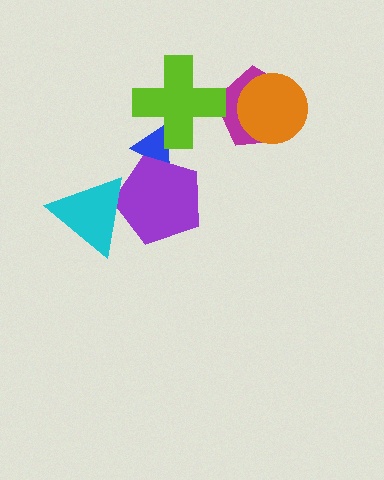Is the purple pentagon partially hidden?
Yes, it is partially covered by another shape.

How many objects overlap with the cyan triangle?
1 object overlaps with the cyan triangle.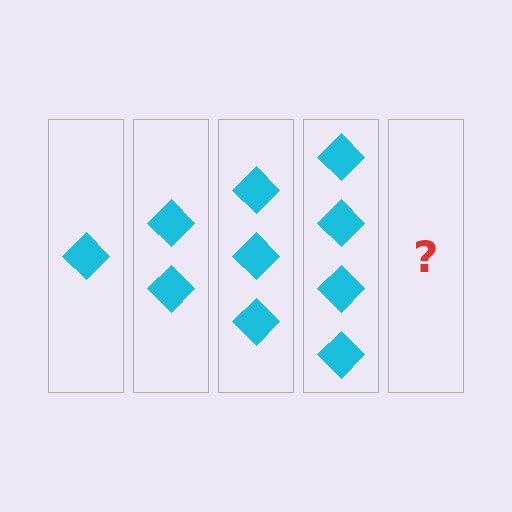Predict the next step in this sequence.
The next step is 5 diamonds.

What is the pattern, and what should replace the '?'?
The pattern is that each step adds one more diamond. The '?' should be 5 diamonds.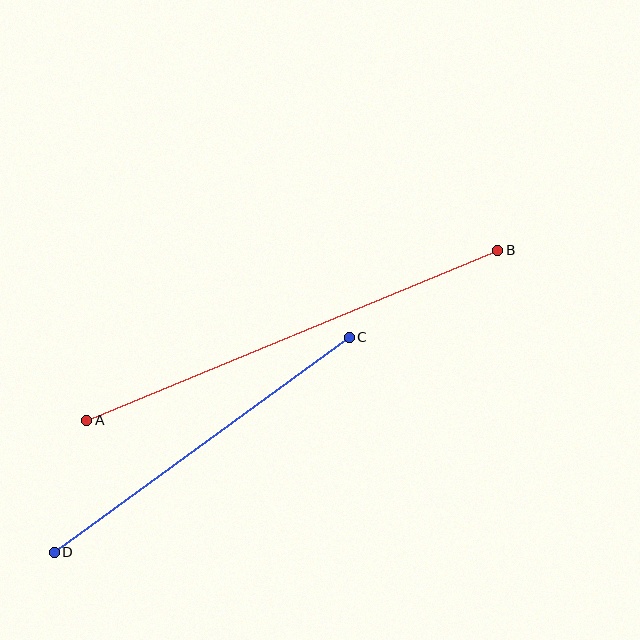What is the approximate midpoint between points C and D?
The midpoint is at approximately (202, 445) pixels.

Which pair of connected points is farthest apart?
Points A and B are farthest apart.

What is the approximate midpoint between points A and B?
The midpoint is at approximately (292, 335) pixels.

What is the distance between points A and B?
The distance is approximately 445 pixels.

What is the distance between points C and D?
The distance is approximately 365 pixels.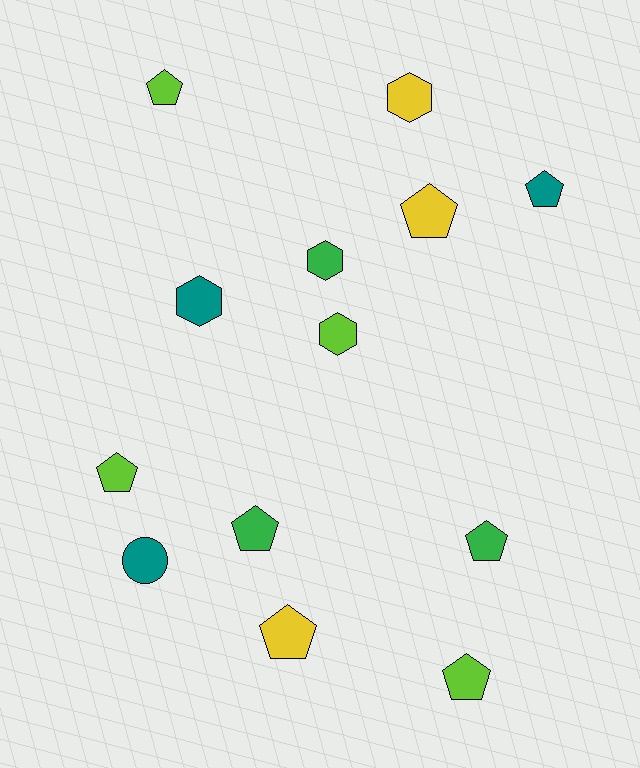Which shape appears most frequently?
Pentagon, with 8 objects.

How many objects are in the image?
There are 13 objects.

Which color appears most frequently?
Lime, with 4 objects.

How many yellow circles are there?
There are no yellow circles.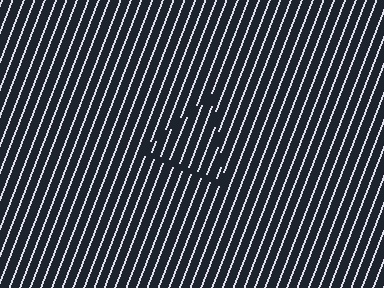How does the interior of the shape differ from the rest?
The interior of the shape contains the same grating, shifted by half a period — the contour is defined by the phase discontinuity where line-ends from the inner and outer gratings abut.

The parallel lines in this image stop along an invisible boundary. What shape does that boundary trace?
An illusory triangle. The interior of the shape contains the same grating, shifted by half a period — the contour is defined by the phase discontinuity where line-ends from the inner and outer gratings abut.